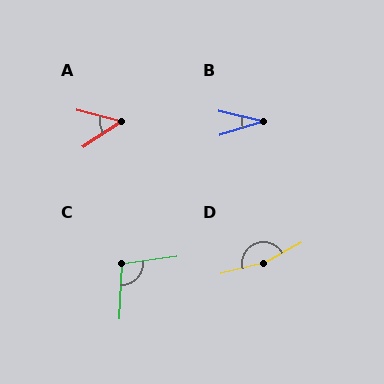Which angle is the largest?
D, at approximately 165 degrees.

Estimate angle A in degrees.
Approximately 48 degrees.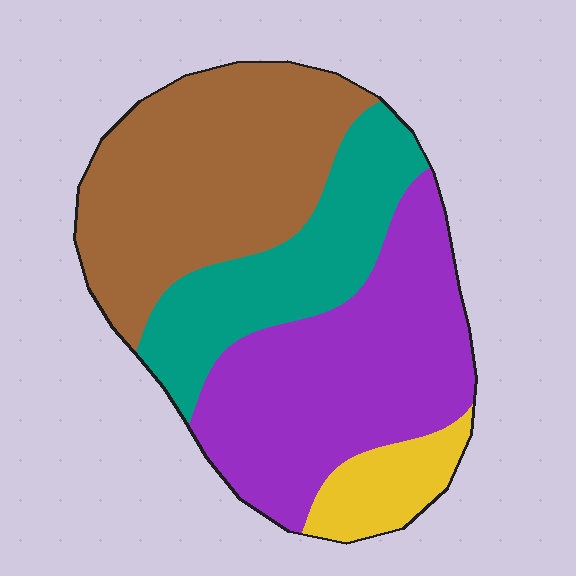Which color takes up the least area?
Yellow, at roughly 10%.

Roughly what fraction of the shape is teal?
Teal covers around 20% of the shape.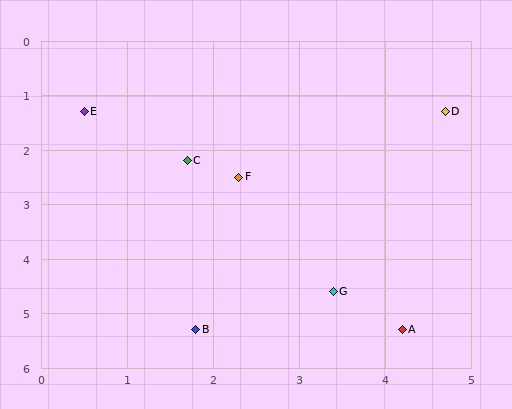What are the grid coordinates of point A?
Point A is at approximately (4.2, 5.3).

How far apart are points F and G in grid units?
Points F and G are about 2.4 grid units apart.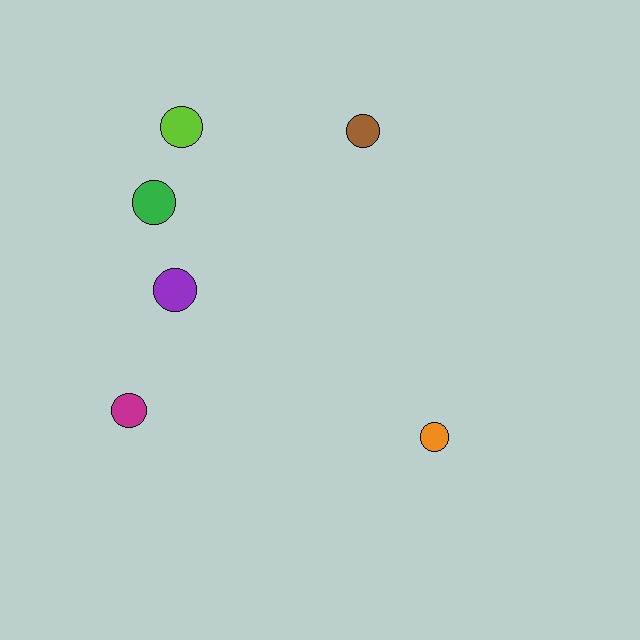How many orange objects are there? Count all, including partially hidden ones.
There is 1 orange object.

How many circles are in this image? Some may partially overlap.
There are 6 circles.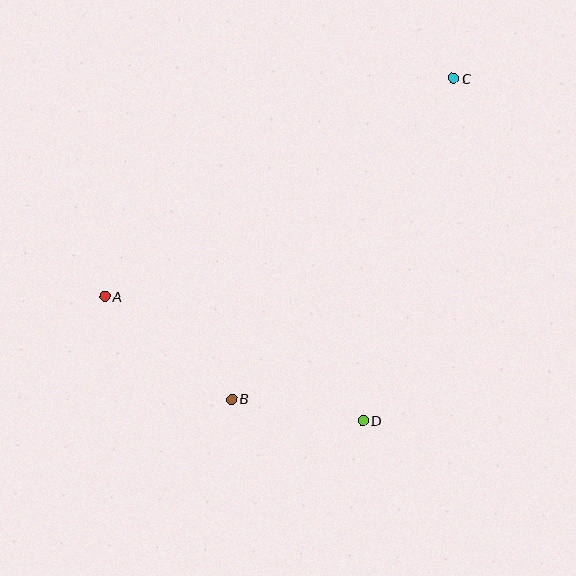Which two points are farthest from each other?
Points A and C are farthest from each other.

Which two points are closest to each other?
Points B and D are closest to each other.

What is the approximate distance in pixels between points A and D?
The distance between A and D is approximately 287 pixels.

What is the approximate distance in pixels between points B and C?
The distance between B and C is approximately 390 pixels.